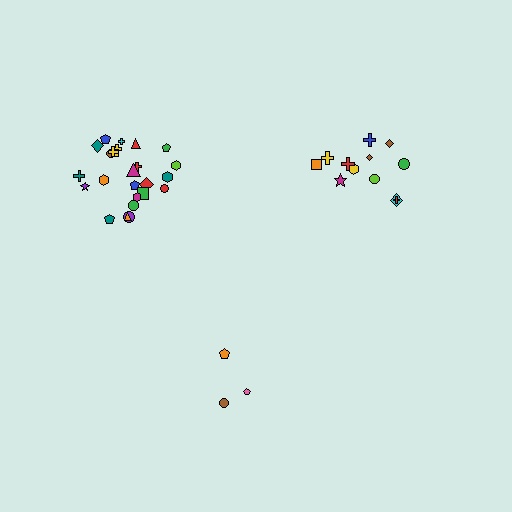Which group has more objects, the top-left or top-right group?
The top-left group.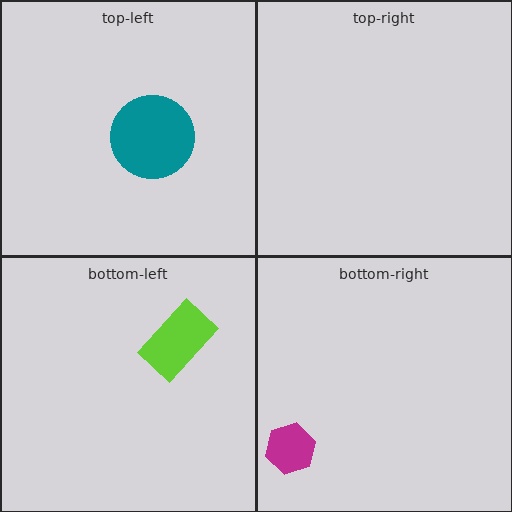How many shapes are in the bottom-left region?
1.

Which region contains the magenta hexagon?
The bottom-right region.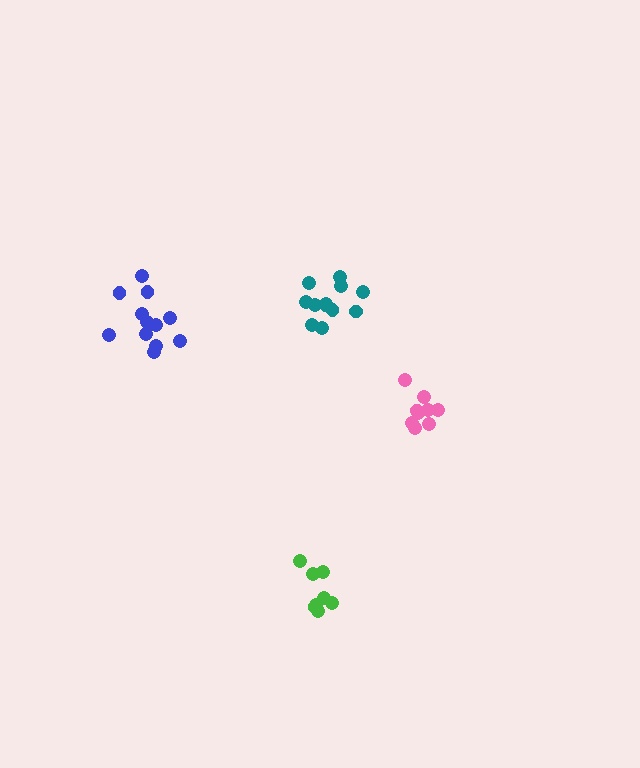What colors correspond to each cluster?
The clusters are colored: green, blue, teal, pink.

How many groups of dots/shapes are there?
There are 4 groups.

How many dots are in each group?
Group 1: 9 dots, Group 2: 12 dots, Group 3: 12 dots, Group 4: 9 dots (42 total).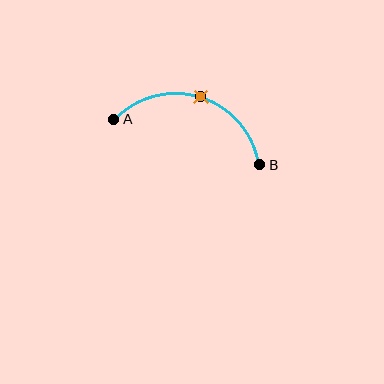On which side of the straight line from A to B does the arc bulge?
The arc bulges above the straight line connecting A and B.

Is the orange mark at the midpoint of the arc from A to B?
Yes. The orange mark lies on the arc at equal arc-length from both A and B — it is the arc midpoint.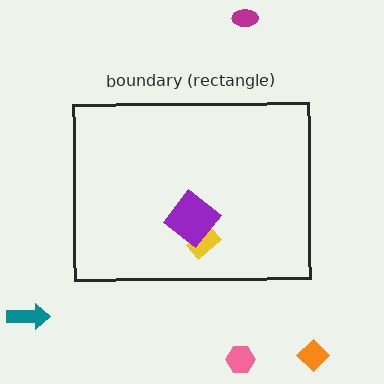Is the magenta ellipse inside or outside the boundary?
Outside.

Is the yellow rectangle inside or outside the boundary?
Inside.